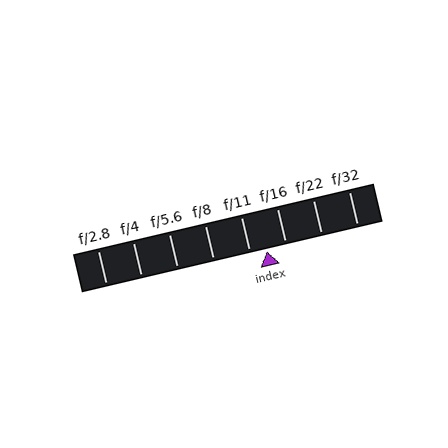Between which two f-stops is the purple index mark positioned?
The index mark is between f/11 and f/16.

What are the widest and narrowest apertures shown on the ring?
The widest aperture shown is f/2.8 and the narrowest is f/32.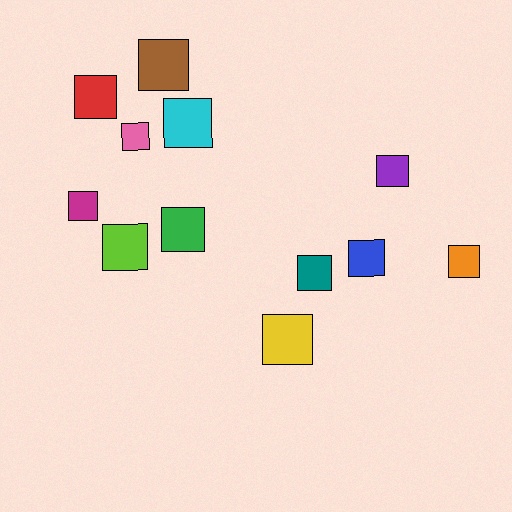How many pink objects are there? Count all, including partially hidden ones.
There is 1 pink object.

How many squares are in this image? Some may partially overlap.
There are 12 squares.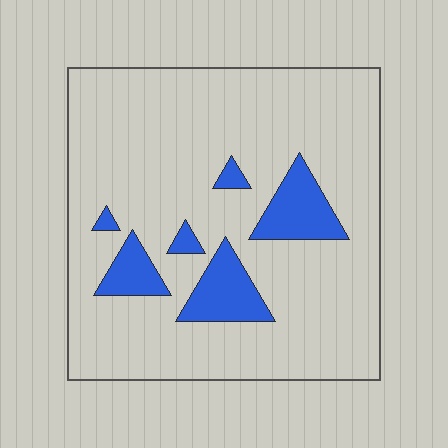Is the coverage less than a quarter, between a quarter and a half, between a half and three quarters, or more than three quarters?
Less than a quarter.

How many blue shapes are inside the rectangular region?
6.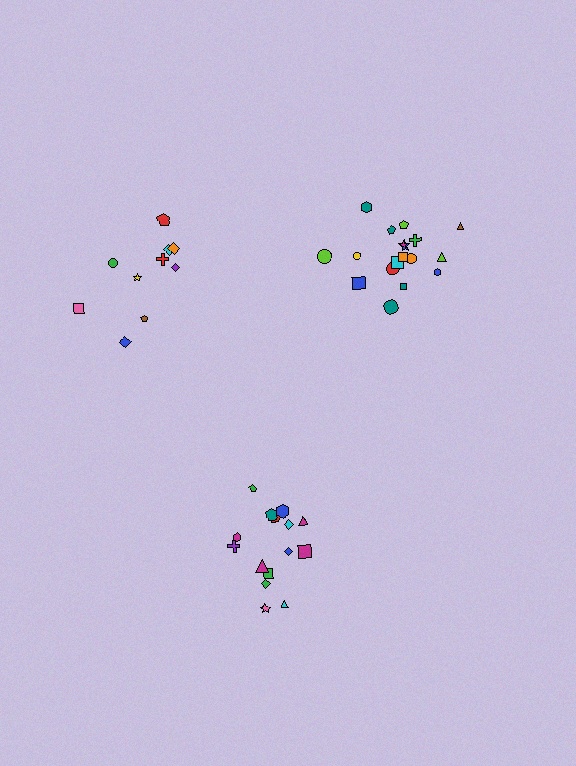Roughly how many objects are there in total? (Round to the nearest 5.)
Roughly 45 objects in total.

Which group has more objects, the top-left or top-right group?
The top-right group.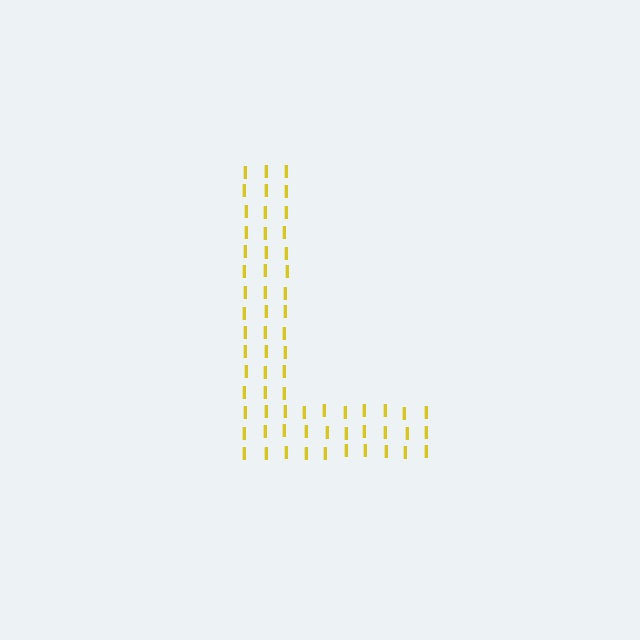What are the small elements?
The small elements are letter I's.